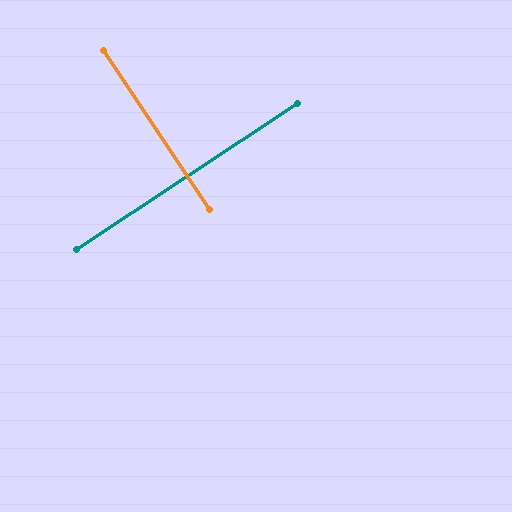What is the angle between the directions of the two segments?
Approximately 90 degrees.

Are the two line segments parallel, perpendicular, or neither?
Perpendicular — they meet at approximately 90°.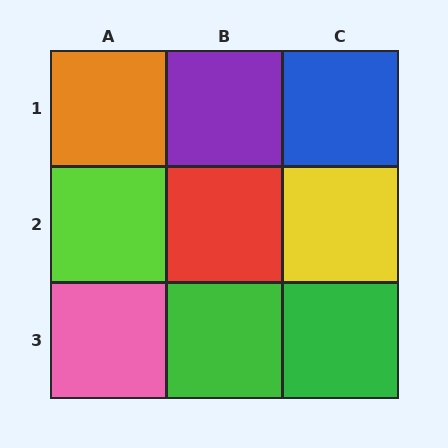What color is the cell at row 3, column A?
Pink.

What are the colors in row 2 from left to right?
Lime, red, yellow.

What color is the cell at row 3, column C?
Green.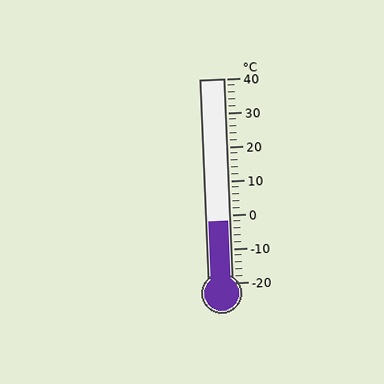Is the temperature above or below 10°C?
The temperature is below 10°C.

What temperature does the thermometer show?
The thermometer shows approximately -2°C.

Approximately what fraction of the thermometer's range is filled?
The thermometer is filled to approximately 30% of its range.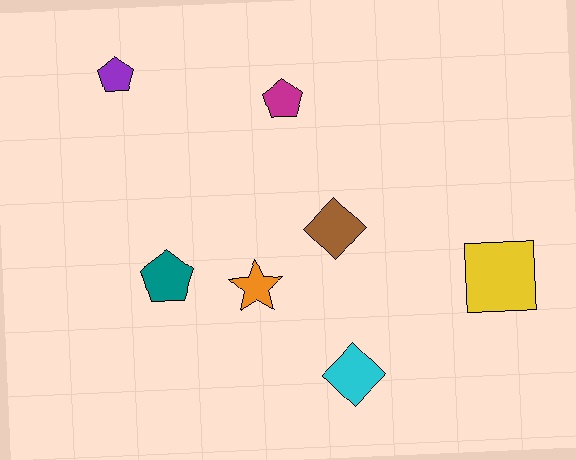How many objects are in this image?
There are 7 objects.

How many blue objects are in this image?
There are no blue objects.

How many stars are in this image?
There is 1 star.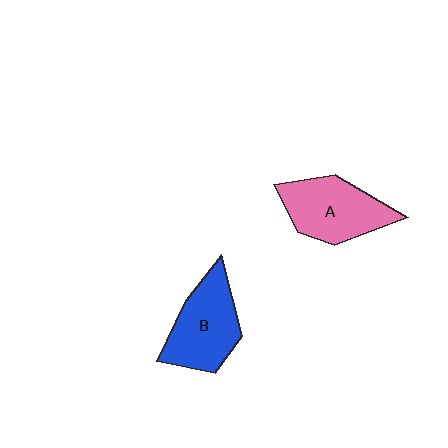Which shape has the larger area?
Shape A (pink).